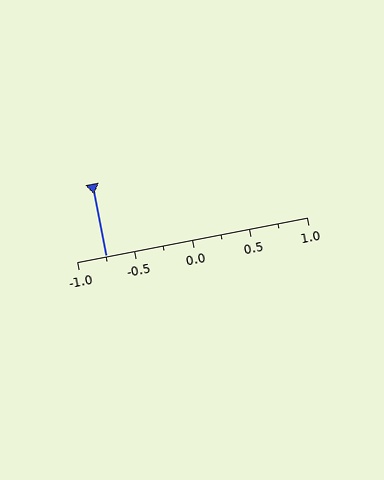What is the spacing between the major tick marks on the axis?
The major ticks are spaced 0.5 apart.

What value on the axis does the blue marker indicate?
The marker indicates approximately -0.75.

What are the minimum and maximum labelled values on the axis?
The axis runs from -1.0 to 1.0.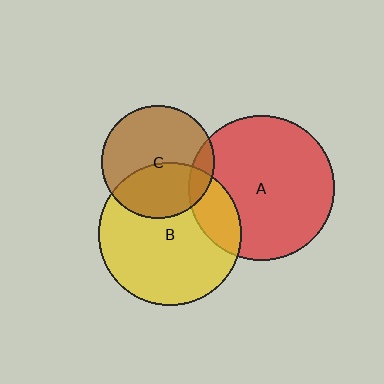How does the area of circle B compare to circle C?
Approximately 1.6 times.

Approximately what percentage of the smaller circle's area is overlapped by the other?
Approximately 20%.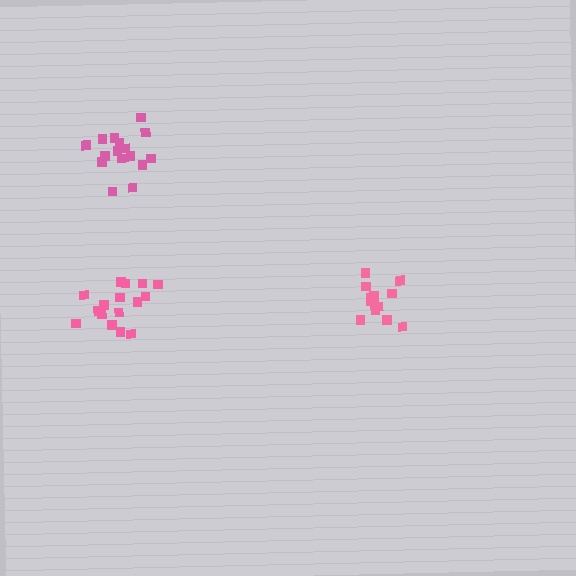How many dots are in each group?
Group 1: 16 dots, Group 2: 16 dots, Group 3: 14 dots (46 total).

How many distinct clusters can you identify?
There are 3 distinct clusters.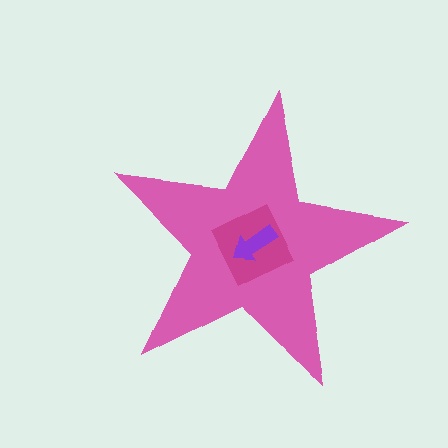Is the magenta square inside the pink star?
Yes.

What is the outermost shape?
The pink star.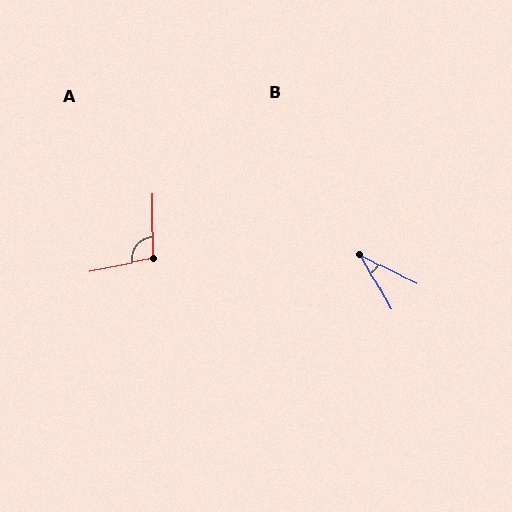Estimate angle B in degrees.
Approximately 33 degrees.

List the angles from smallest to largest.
B (33°), A (102°).